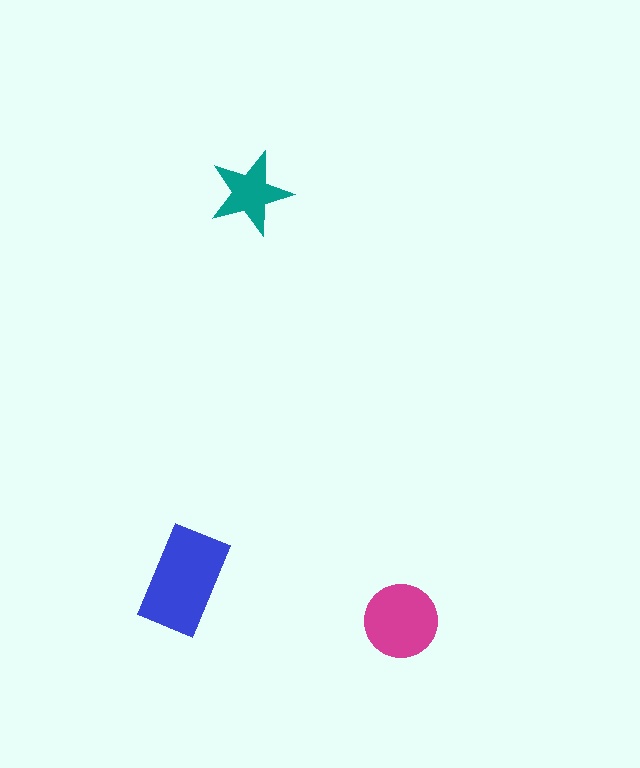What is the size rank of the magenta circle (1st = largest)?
2nd.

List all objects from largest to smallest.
The blue rectangle, the magenta circle, the teal star.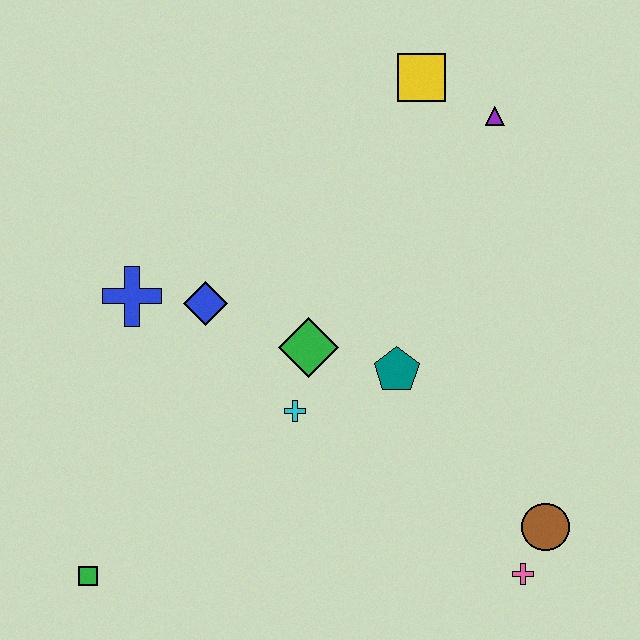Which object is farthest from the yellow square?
The green square is farthest from the yellow square.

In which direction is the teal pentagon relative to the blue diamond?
The teal pentagon is to the right of the blue diamond.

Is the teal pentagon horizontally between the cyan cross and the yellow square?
Yes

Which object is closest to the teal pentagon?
The green diamond is closest to the teal pentagon.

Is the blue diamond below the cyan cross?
No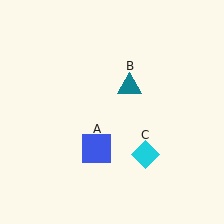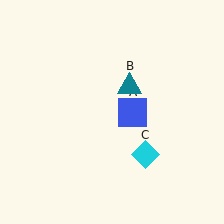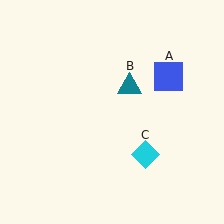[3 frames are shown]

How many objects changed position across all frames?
1 object changed position: blue square (object A).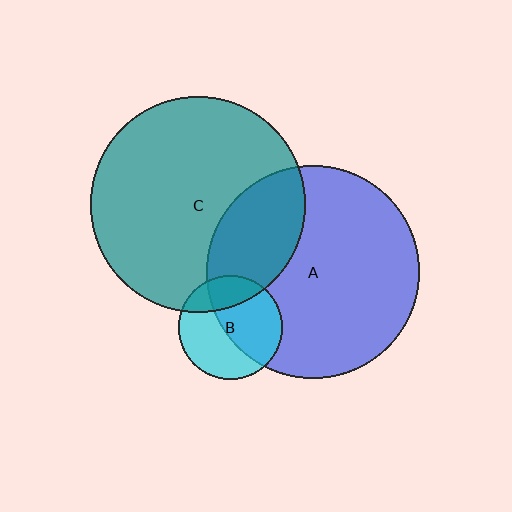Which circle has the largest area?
Circle C (teal).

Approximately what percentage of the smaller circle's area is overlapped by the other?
Approximately 55%.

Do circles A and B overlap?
Yes.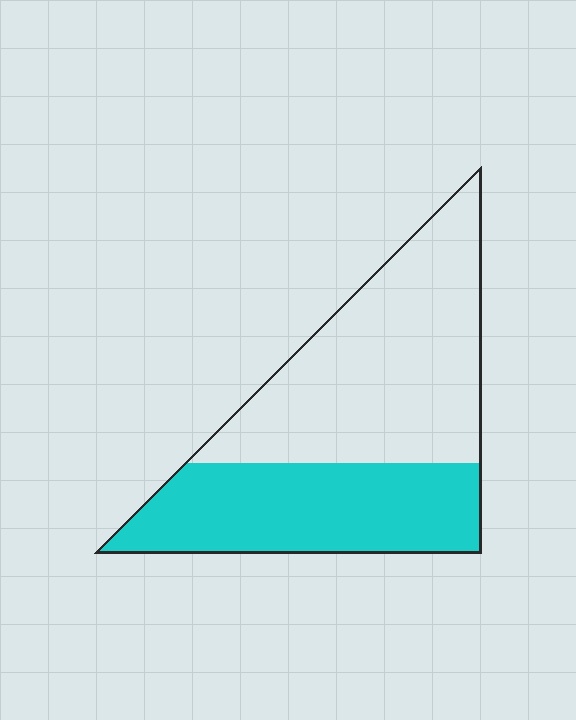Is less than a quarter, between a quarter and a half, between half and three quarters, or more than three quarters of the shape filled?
Between a quarter and a half.